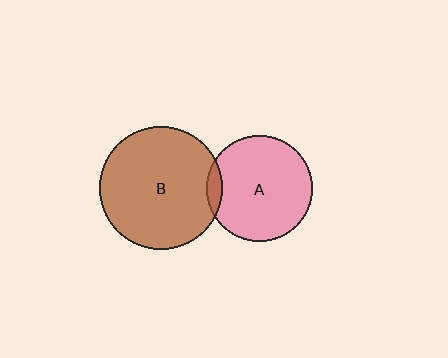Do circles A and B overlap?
Yes.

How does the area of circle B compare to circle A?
Approximately 1.3 times.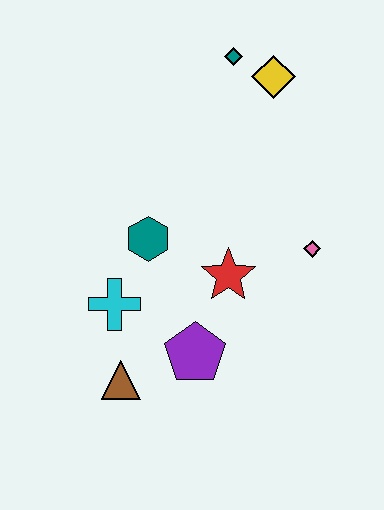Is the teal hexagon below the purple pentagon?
No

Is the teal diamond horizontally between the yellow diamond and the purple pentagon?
Yes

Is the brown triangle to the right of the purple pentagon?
No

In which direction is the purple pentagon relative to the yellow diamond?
The purple pentagon is below the yellow diamond.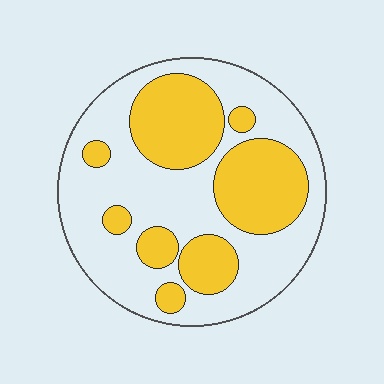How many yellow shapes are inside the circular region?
8.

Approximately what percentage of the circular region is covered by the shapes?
Approximately 40%.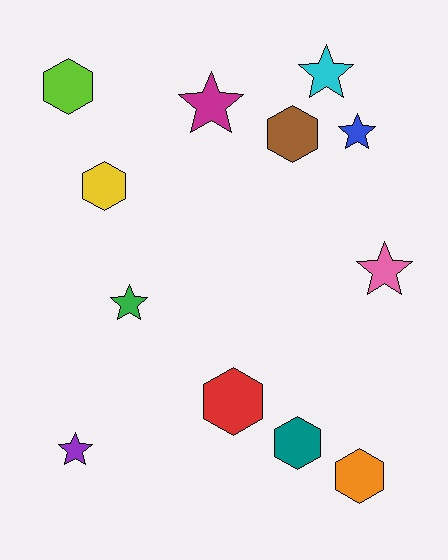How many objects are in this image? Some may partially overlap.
There are 12 objects.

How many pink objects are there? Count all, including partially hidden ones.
There is 1 pink object.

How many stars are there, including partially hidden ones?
There are 6 stars.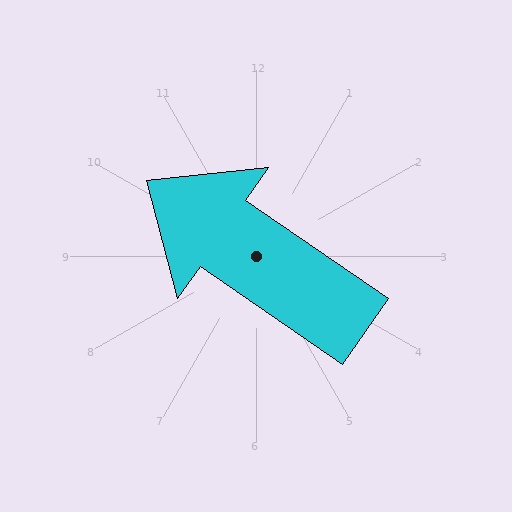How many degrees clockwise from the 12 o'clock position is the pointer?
Approximately 305 degrees.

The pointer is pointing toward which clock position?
Roughly 10 o'clock.